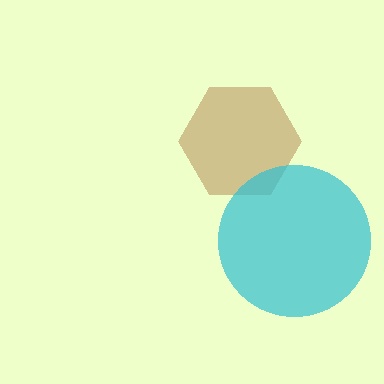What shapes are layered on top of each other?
The layered shapes are: a brown hexagon, a cyan circle.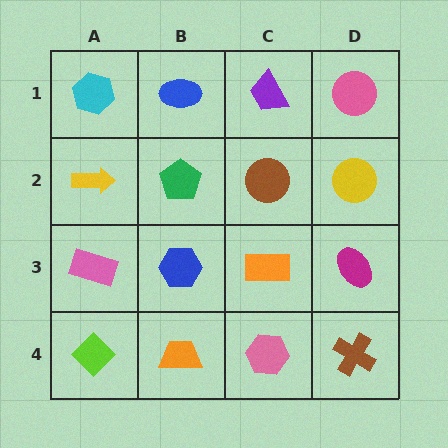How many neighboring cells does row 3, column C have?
4.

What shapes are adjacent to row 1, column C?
A brown circle (row 2, column C), a blue ellipse (row 1, column B), a pink circle (row 1, column D).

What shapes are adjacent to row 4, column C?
An orange rectangle (row 3, column C), an orange trapezoid (row 4, column B), a brown cross (row 4, column D).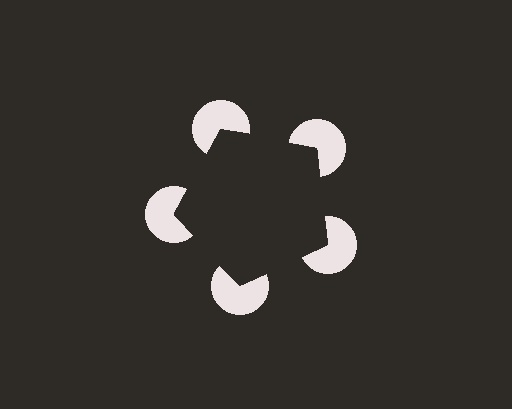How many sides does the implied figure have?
5 sides.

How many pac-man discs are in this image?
There are 5 — one at each vertex of the illusory pentagon.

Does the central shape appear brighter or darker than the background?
It typically appears slightly darker than the background, even though no actual brightness change is drawn.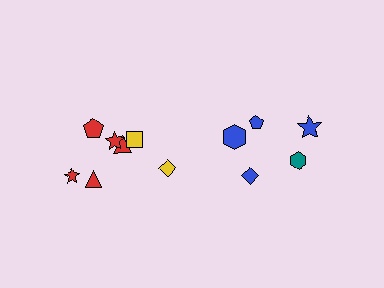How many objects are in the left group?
There are 7 objects.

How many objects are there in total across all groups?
There are 12 objects.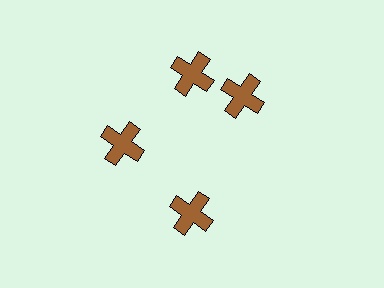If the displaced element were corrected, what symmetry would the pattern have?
It would have 4-fold rotational symmetry — the pattern would map onto itself every 90 degrees.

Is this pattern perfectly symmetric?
No. The 4 brown crosses are arranged in a ring, but one element near the 3 o'clock position is rotated out of alignment along the ring, breaking the 4-fold rotational symmetry.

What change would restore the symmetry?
The symmetry would be restored by rotating it back into even spacing with its neighbors so that all 4 crosses sit at equal angles and equal distance from the center.